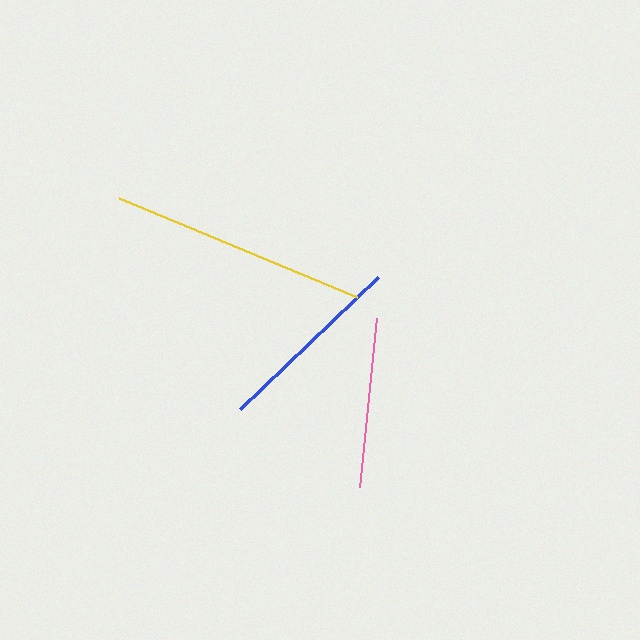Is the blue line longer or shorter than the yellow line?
The yellow line is longer than the blue line.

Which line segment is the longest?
The yellow line is the longest at approximately 258 pixels.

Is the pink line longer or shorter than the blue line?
The blue line is longer than the pink line.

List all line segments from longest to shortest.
From longest to shortest: yellow, blue, pink.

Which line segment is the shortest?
The pink line is the shortest at approximately 170 pixels.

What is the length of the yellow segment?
The yellow segment is approximately 258 pixels long.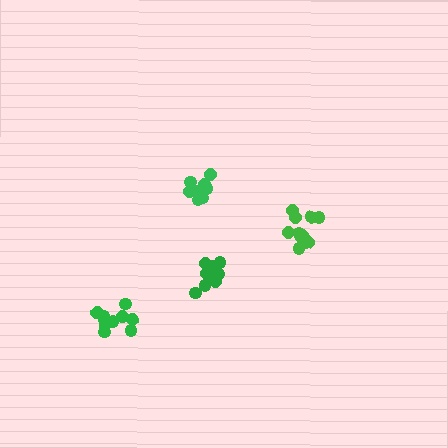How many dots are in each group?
Group 1: 10 dots, Group 2: 10 dots, Group 3: 11 dots, Group 4: 10 dots (41 total).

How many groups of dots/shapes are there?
There are 4 groups.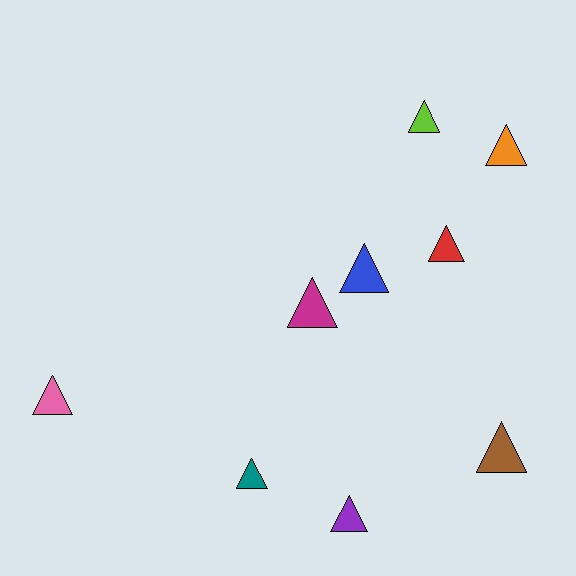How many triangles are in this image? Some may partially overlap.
There are 9 triangles.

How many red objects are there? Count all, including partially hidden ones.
There is 1 red object.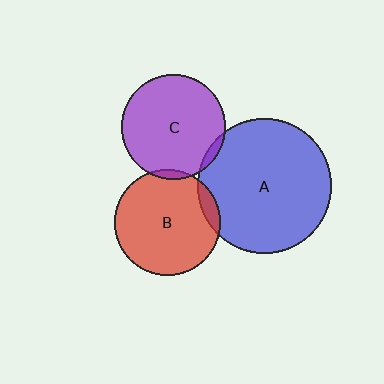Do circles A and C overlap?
Yes.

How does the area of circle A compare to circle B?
Approximately 1.6 times.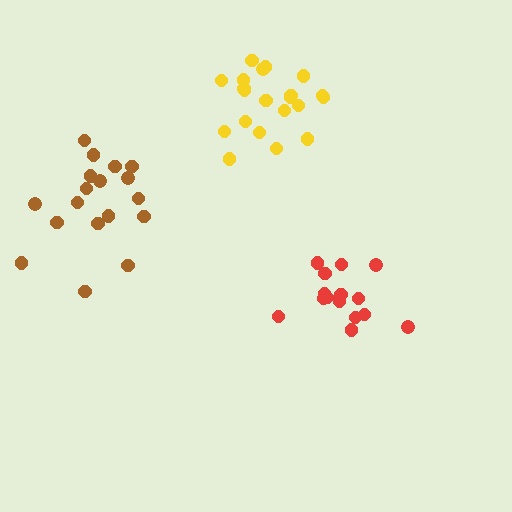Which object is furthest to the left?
The brown cluster is leftmost.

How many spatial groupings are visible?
There are 3 spatial groupings.